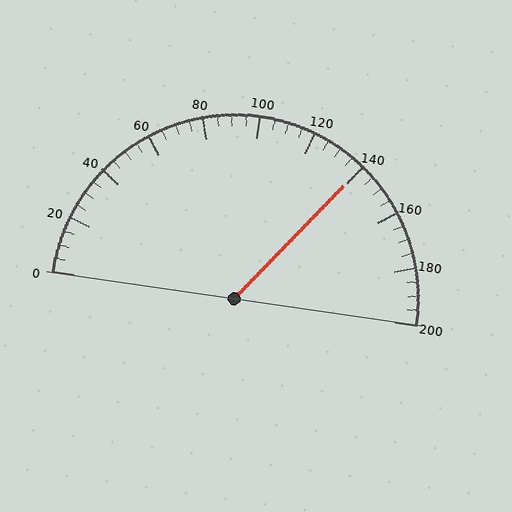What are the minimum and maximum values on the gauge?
The gauge ranges from 0 to 200.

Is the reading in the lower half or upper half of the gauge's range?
The reading is in the upper half of the range (0 to 200).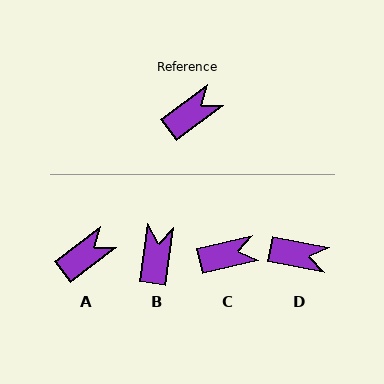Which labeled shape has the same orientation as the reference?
A.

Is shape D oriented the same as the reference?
No, it is off by about 48 degrees.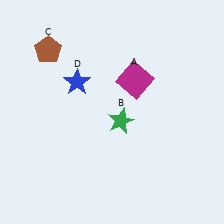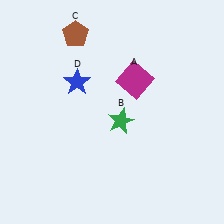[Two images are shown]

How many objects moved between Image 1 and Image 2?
1 object moved between the two images.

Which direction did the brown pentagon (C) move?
The brown pentagon (C) moved right.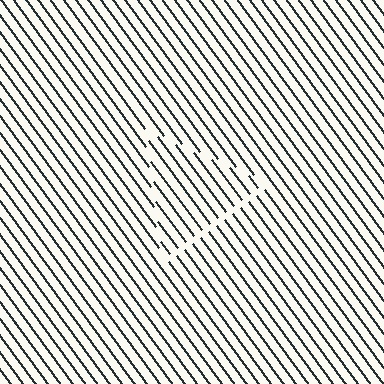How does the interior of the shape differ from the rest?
The interior of the shape contains the same grating, shifted by half a period — the contour is defined by the phase discontinuity where line-ends from the inner and outer gratings abut.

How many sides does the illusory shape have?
3 sides — the line-ends trace a triangle.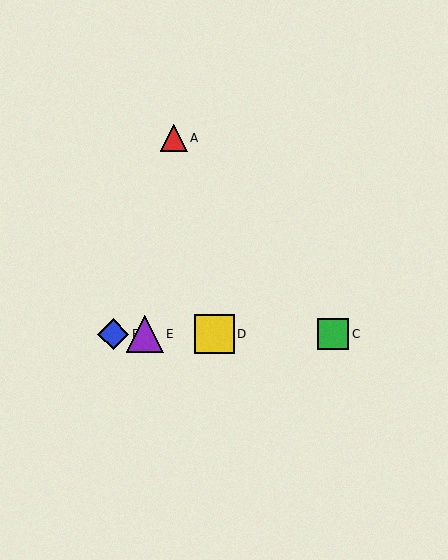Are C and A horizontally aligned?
No, C is at y≈334 and A is at y≈138.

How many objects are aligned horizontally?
4 objects (B, C, D, E) are aligned horizontally.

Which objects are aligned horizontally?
Objects B, C, D, E are aligned horizontally.